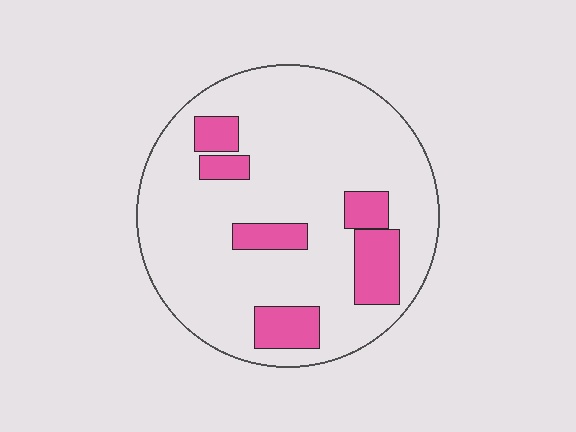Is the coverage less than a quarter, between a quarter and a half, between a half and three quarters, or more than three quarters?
Less than a quarter.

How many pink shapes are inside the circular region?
6.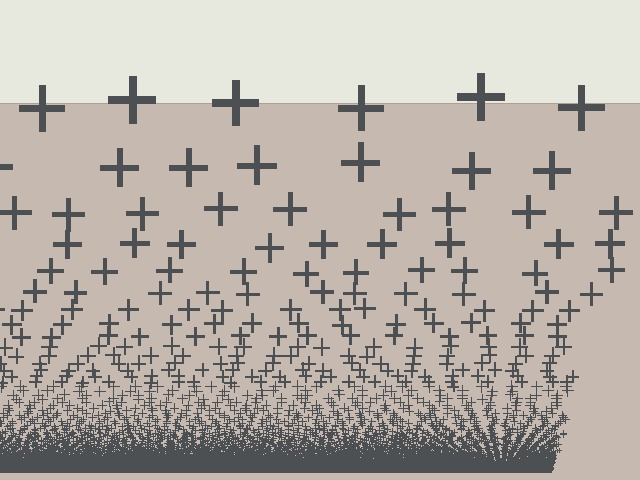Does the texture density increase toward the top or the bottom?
Density increases toward the bottom.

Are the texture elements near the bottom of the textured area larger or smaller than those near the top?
Smaller. The gradient is inverted — elements near the bottom are smaller and denser.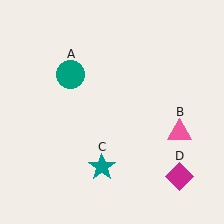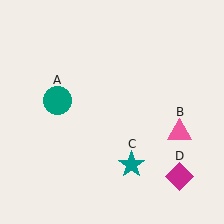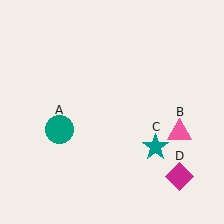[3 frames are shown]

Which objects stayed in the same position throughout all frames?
Pink triangle (object B) and magenta diamond (object D) remained stationary.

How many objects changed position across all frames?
2 objects changed position: teal circle (object A), teal star (object C).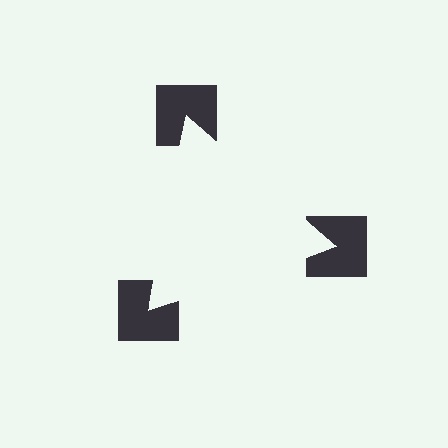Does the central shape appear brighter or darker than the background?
It typically appears slightly brighter than the background, even though no actual brightness change is drawn.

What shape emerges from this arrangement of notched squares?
An illusory triangle — its edges are inferred from the aligned wedge cuts in the notched squares, not physically drawn.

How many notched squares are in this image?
There are 3 — one at each vertex of the illusory triangle.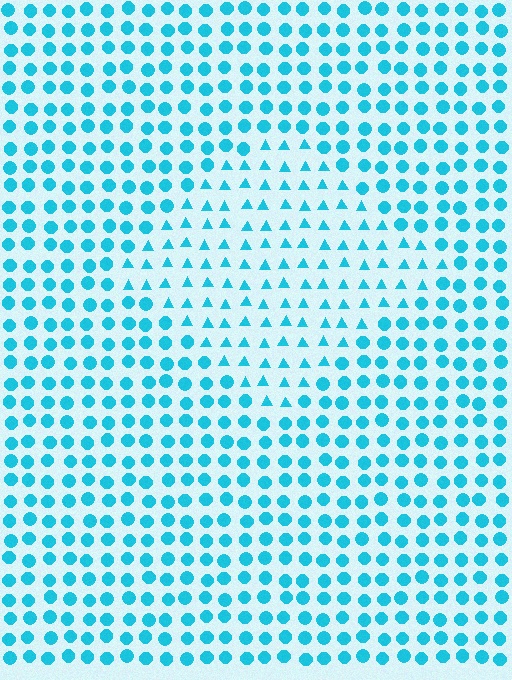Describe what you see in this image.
The image is filled with small cyan elements arranged in a uniform grid. A diamond-shaped region contains triangles, while the surrounding area contains circles. The boundary is defined purely by the change in element shape.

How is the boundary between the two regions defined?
The boundary is defined by a change in element shape: triangles inside vs. circles outside. All elements share the same color and spacing.